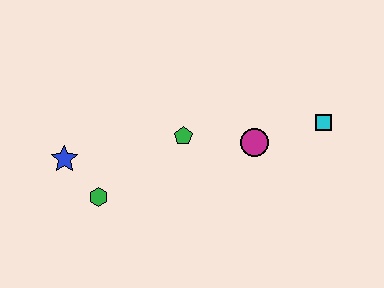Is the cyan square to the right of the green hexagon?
Yes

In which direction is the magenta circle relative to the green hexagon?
The magenta circle is to the right of the green hexagon.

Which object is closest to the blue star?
The green hexagon is closest to the blue star.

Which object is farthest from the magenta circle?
The blue star is farthest from the magenta circle.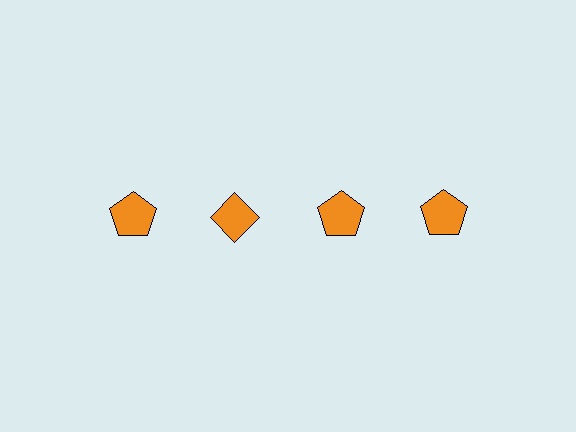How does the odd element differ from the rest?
It has a different shape: diamond instead of pentagon.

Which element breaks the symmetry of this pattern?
The orange diamond in the top row, second from left column breaks the symmetry. All other shapes are orange pentagons.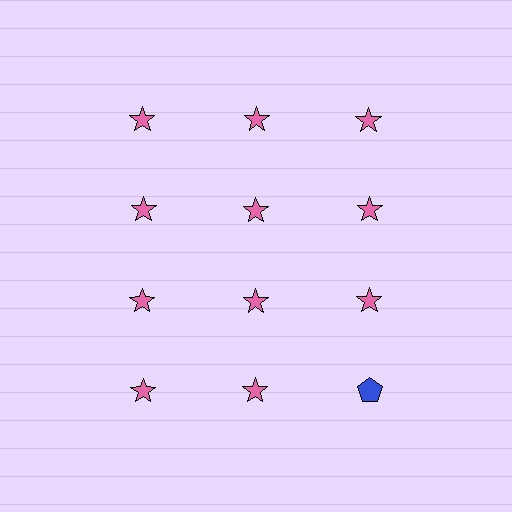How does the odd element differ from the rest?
It differs in both color (blue instead of pink) and shape (pentagon instead of star).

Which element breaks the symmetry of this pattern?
The blue pentagon in the fourth row, center column breaks the symmetry. All other shapes are pink stars.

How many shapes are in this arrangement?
There are 12 shapes arranged in a grid pattern.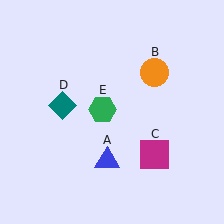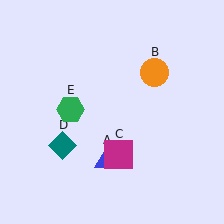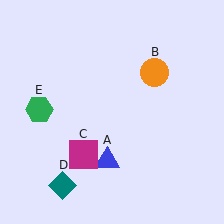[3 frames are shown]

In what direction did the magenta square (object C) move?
The magenta square (object C) moved left.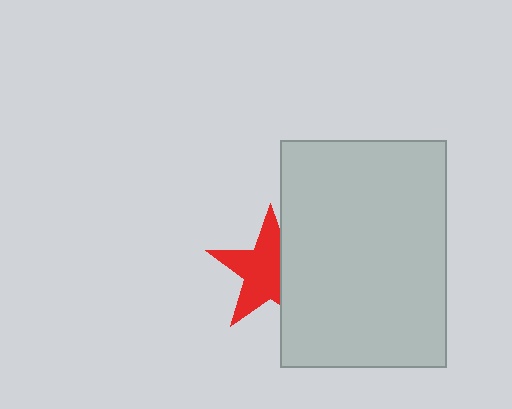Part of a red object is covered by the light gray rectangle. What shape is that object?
It is a star.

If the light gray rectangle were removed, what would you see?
You would see the complete red star.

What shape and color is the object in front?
The object in front is a light gray rectangle.